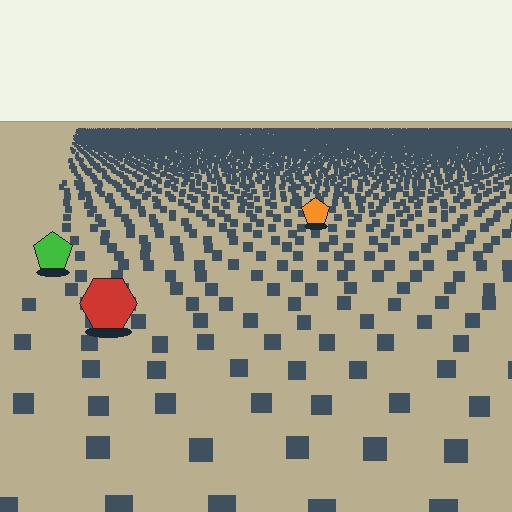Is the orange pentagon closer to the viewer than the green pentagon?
No. The green pentagon is closer — you can tell from the texture gradient: the ground texture is coarser near it.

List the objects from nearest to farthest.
From nearest to farthest: the red hexagon, the green pentagon, the orange pentagon.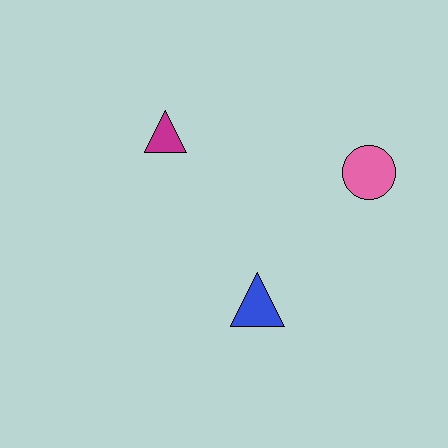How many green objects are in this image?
There are no green objects.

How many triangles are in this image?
There are 2 triangles.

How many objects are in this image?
There are 3 objects.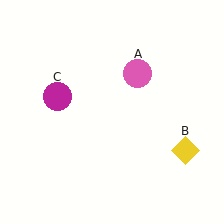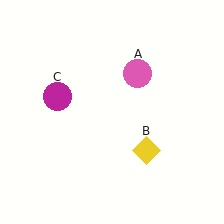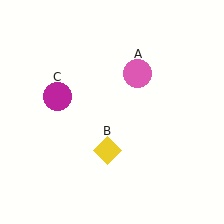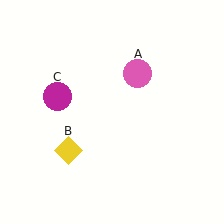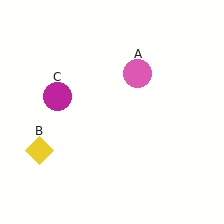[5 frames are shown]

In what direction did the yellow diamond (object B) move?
The yellow diamond (object B) moved left.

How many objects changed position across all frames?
1 object changed position: yellow diamond (object B).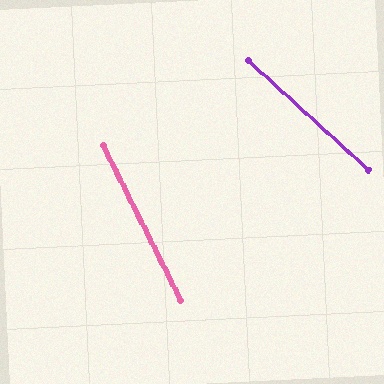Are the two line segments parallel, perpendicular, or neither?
Neither parallel nor perpendicular — they differ by about 21°.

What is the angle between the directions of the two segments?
Approximately 21 degrees.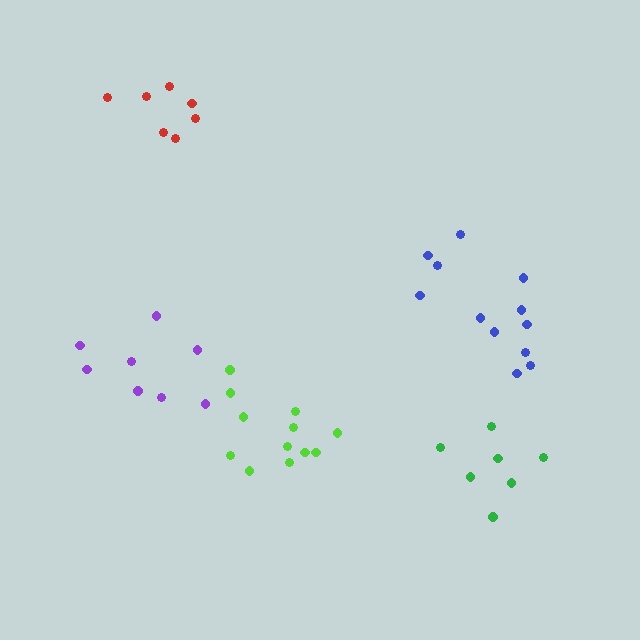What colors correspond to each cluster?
The clusters are colored: purple, lime, green, blue, red.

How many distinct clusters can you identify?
There are 5 distinct clusters.